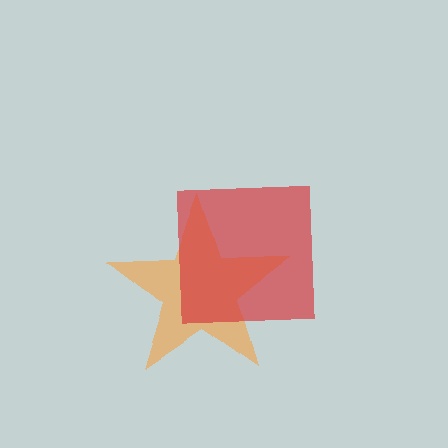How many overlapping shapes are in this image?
There are 2 overlapping shapes in the image.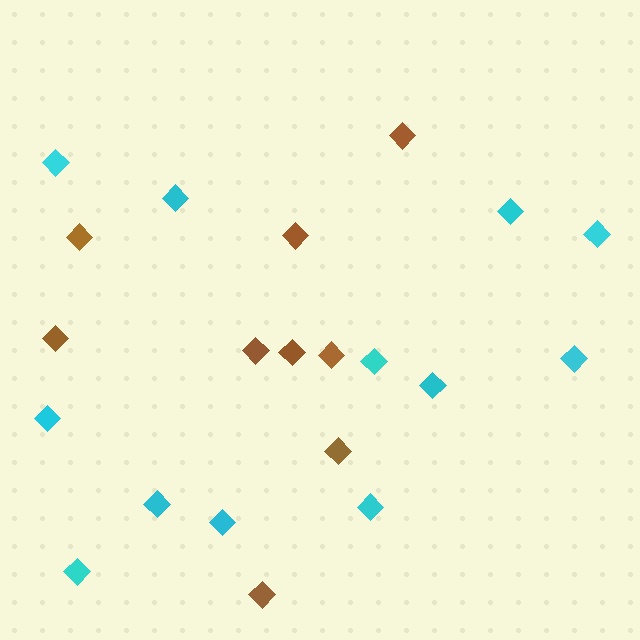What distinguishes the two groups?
There are 2 groups: one group of cyan diamonds (12) and one group of brown diamonds (9).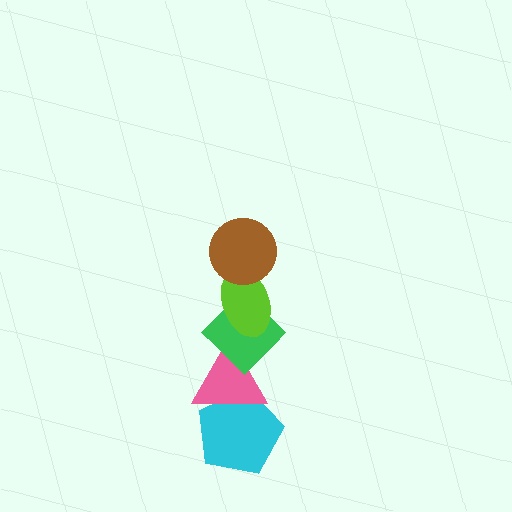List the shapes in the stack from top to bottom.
From top to bottom: the brown circle, the lime ellipse, the green diamond, the pink triangle, the cyan pentagon.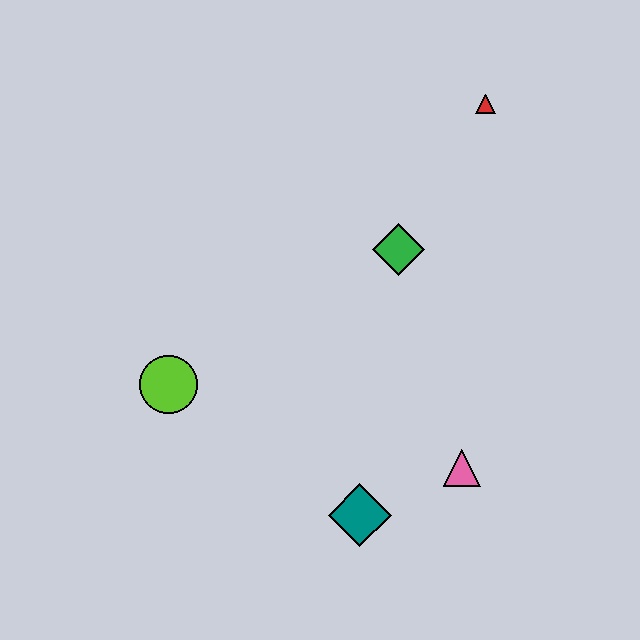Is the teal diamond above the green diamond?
No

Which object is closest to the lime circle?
The teal diamond is closest to the lime circle.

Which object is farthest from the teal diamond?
The red triangle is farthest from the teal diamond.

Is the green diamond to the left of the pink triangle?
Yes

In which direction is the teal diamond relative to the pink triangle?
The teal diamond is to the left of the pink triangle.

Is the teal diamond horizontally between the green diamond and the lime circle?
Yes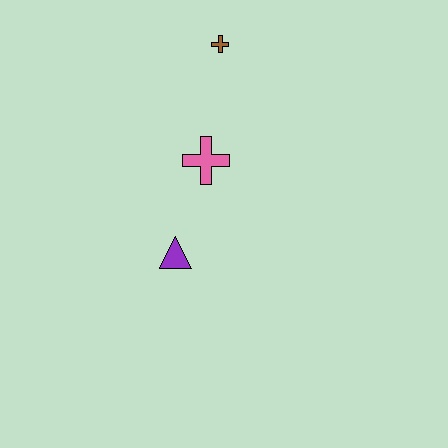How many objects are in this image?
There are 3 objects.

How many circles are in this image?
There are no circles.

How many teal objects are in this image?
There are no teal objects.